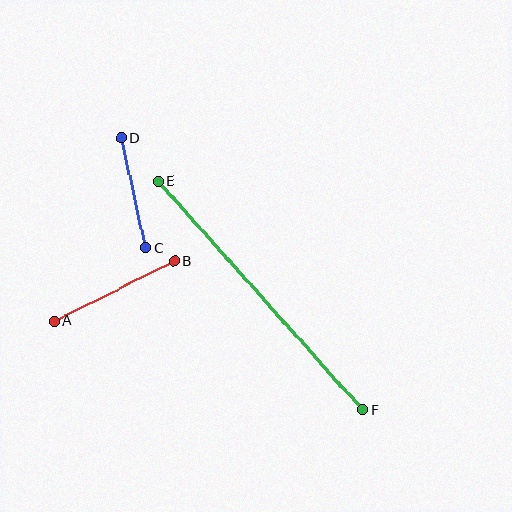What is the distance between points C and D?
The distance is approximately 112 pixels.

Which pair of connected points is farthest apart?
Points E and F are farthest apart.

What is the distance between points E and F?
The distance is approximately 307 pixels.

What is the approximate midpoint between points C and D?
The midpoint is at approximately (133, 193) pixels.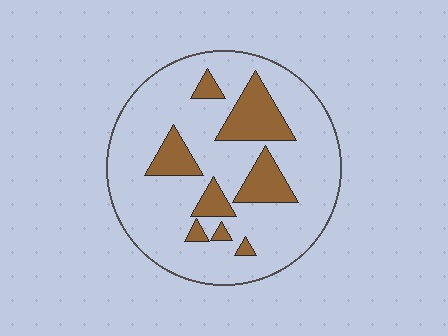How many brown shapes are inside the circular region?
8.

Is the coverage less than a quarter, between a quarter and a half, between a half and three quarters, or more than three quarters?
Less than a quarter.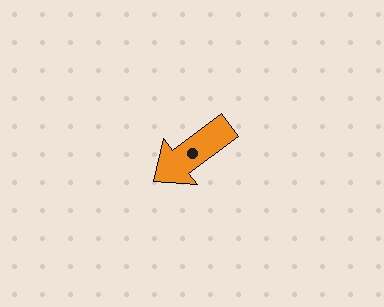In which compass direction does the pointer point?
Southwest.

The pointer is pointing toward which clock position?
Roughly 8 o'clock.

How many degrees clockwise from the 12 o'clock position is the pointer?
Approximately 234 degrees.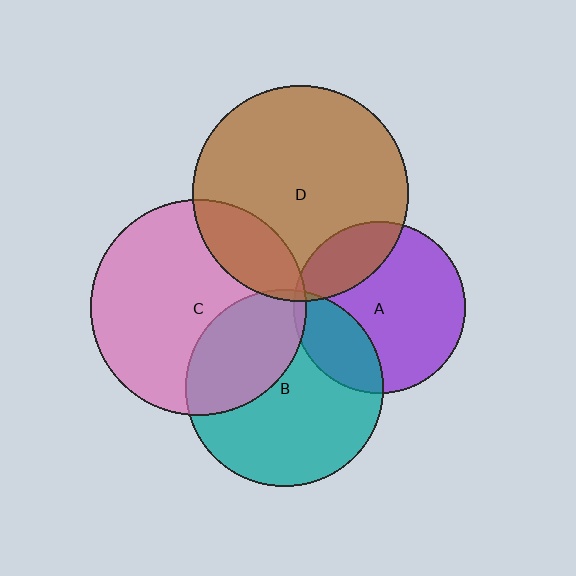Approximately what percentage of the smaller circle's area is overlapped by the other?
Approximately 25%.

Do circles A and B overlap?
Yes.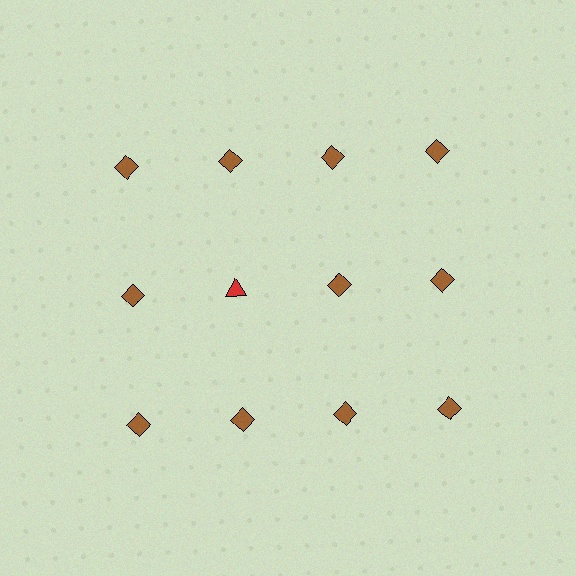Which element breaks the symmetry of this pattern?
The red triangle in the second row, second from left column breaks the symmetry. All other shapes are brown diamonds.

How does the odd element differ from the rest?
It differs in both color (red instead of brown) and shape (triangle instead of diamond).